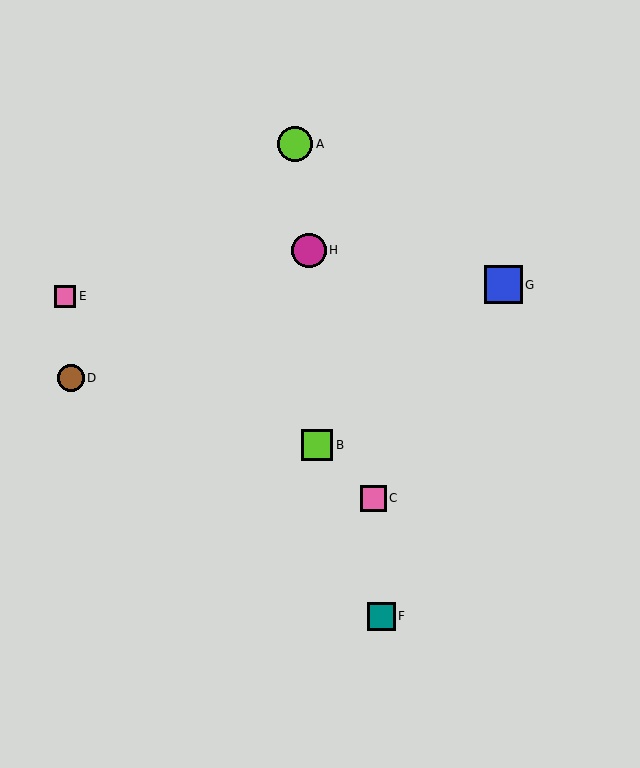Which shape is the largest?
The blue square (labeled G) is the largest.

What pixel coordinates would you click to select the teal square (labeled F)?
Click at (381, 616) to select the teal square F.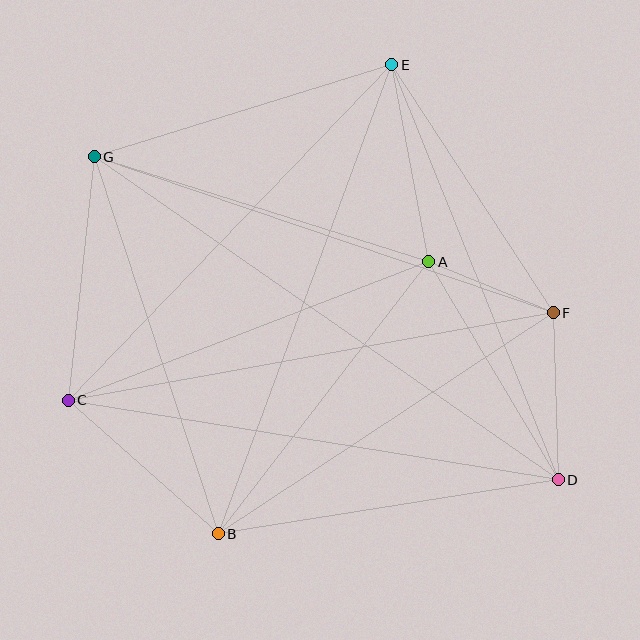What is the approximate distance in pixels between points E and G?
The distance between E and G is approximately 312 pixels.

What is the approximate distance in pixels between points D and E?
The distance between D and E is approximately 447 pixels.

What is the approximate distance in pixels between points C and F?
The distance between C and F is approximately 493 pixels.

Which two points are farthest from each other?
Points D and G are farthest from each other.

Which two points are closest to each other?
Points A and F are closest to each other.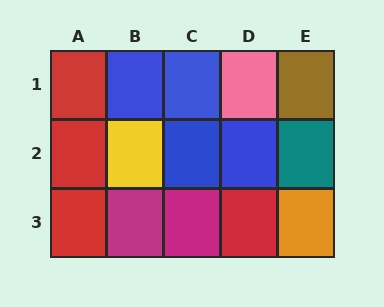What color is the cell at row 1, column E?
Brown.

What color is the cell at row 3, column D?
Red.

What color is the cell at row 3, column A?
Red.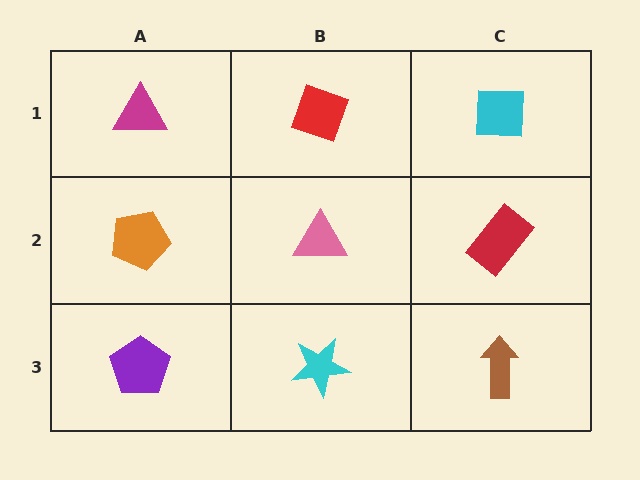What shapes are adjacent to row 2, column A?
A magenta triangle (row 1, column A), a purple pentagon (row 3, column A), a pink triangle (row 2, column B).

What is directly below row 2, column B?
A cyan star.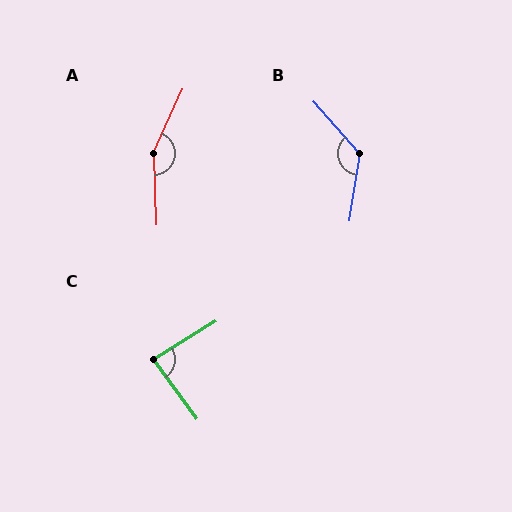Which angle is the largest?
A, at approximately 154 degrees.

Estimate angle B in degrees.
Approximately 129 degrees.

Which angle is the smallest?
C, at approximately 86 degrees.